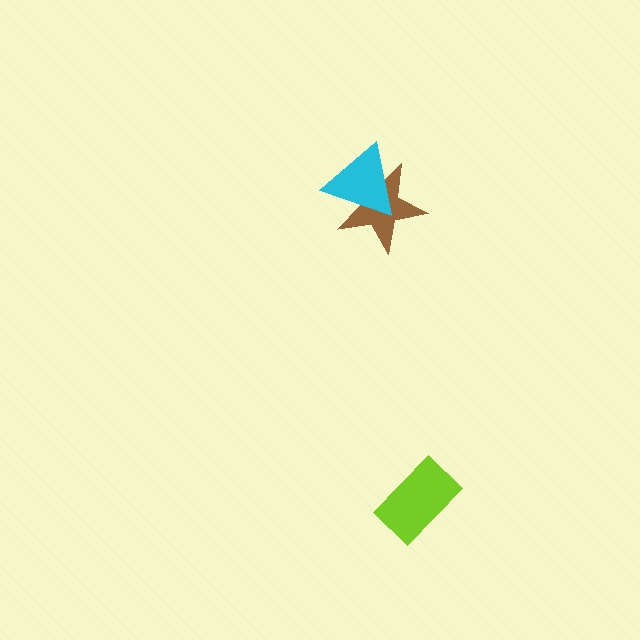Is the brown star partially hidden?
Yes, it is partially covered by another shape.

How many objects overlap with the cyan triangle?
1 object overlaps with the cyan triangle.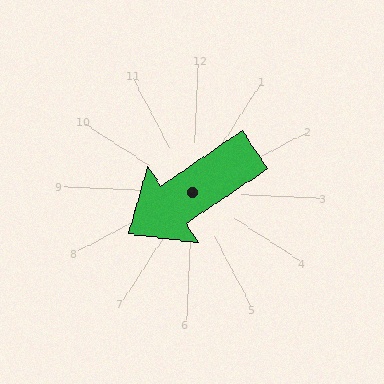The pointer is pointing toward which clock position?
Roughly 8 o'clock.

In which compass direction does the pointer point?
Southwest.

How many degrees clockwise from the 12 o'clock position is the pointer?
Approximately 234 degrees.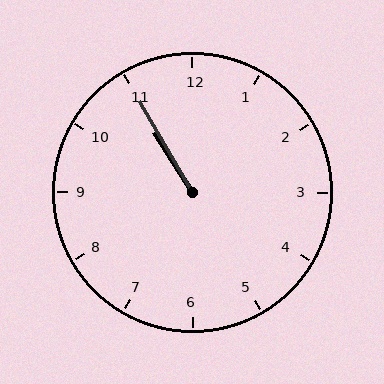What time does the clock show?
10:55.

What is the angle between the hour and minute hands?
Approximately 2 degrees.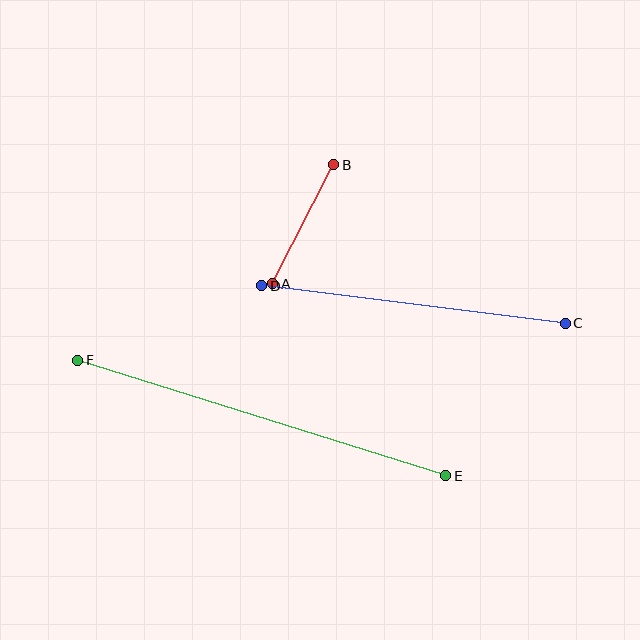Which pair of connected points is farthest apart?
Points E and F are farthest apart.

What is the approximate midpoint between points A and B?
The midpoint is at approximately (303, 224) pixels.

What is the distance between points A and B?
The distance is approximately 134 pixels.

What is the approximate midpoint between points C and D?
The midpoint is at approximately (413, 305) pixels.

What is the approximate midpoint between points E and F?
The midpoint is at approximately (262, 418) pixels.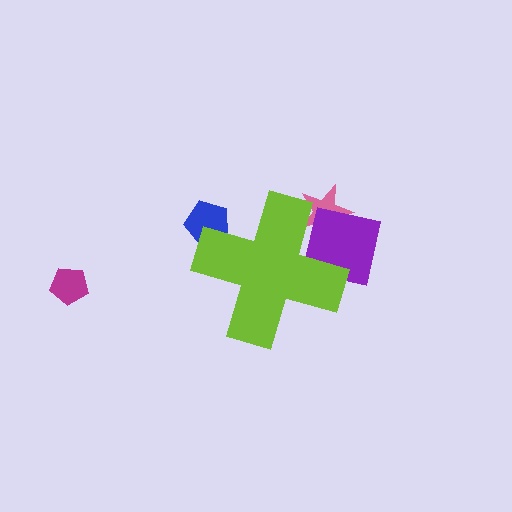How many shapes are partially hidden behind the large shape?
4 shapes are partially hidden.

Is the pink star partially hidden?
Yes, the pink star is partially hidden behind the lime cross.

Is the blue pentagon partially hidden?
Yes, the blue pentagon is partially hidden behind the lime cross.